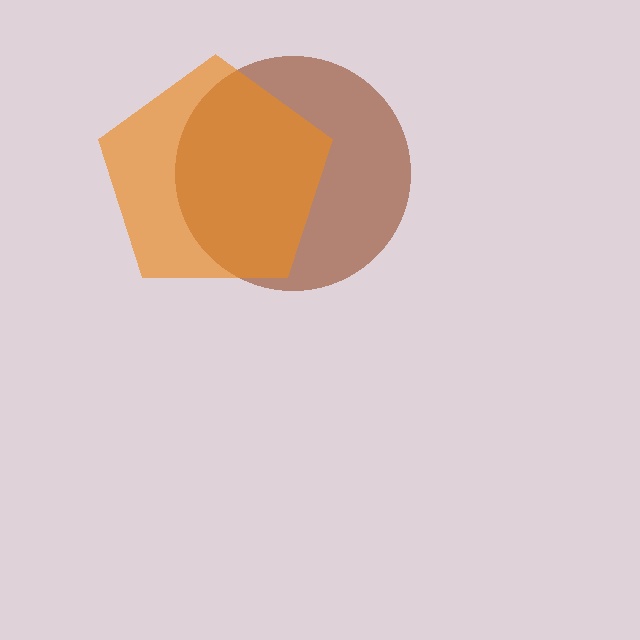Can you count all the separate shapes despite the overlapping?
Yes, there are 2 separate shapes.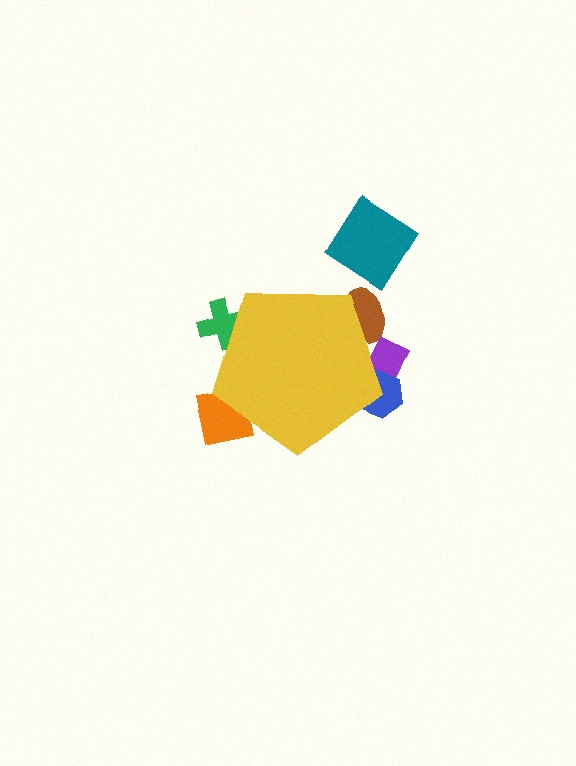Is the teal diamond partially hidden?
No, the teal diamond is fully visible.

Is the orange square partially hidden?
Yes, the orange square is partially hidden behind the yellow pentagon.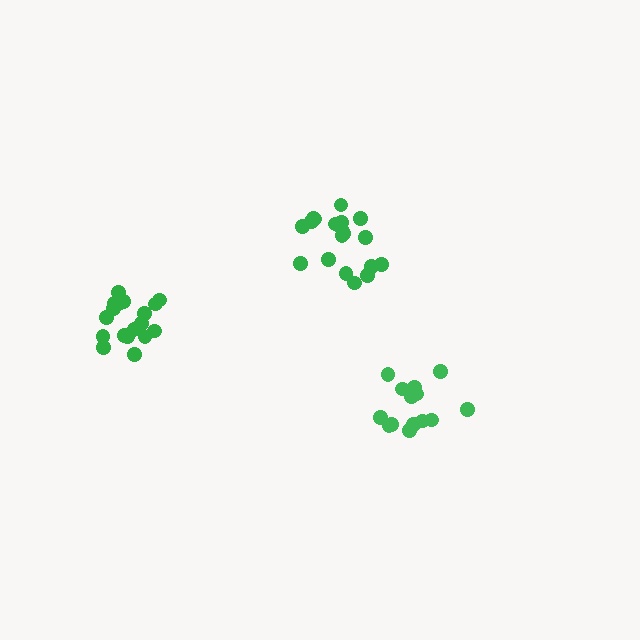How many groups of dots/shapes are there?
There are 3 groups.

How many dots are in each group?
Group 1: 14 dots, Group 2: 20 dots, Group 3: 18 dots (52 total).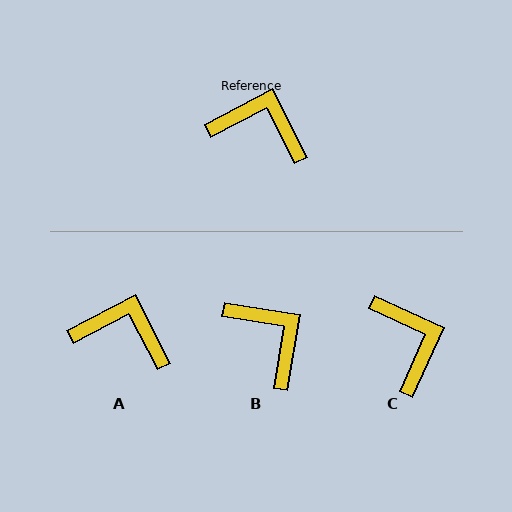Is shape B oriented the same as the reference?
No, it is off by about 37 degrees.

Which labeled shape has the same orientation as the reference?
A.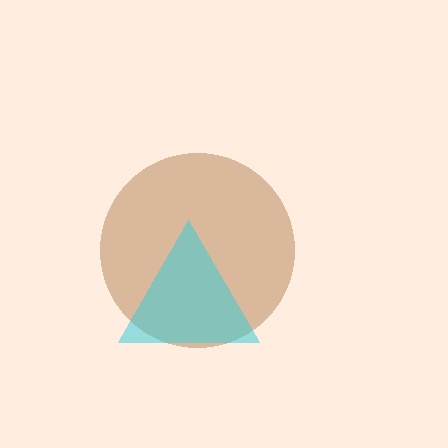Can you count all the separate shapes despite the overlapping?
Yes, there are 2 separate shapes.